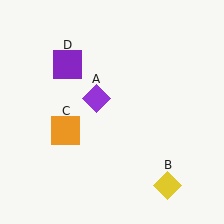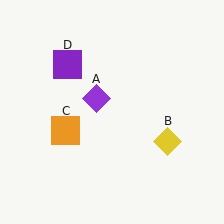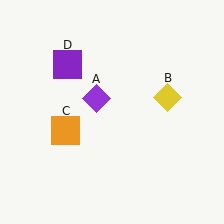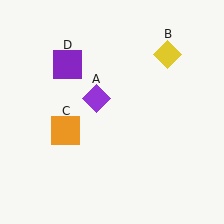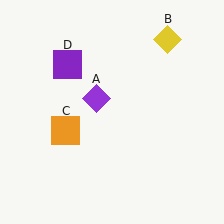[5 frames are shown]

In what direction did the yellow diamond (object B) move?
The yellow diamond (object B) moved up.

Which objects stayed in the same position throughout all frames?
Purple diamond (object A) and orange square (object C) and purple square (object D) remained stationary.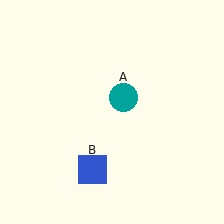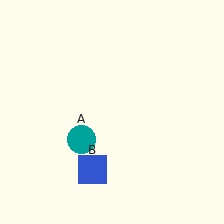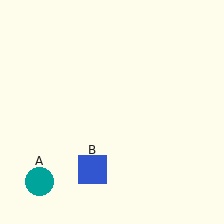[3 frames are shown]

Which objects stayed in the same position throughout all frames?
Blue square (object B) remained stationary.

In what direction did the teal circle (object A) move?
The teal circle (object A) moved down and to the left.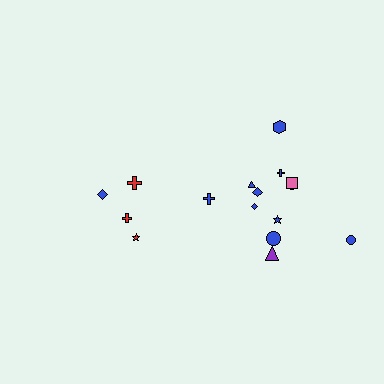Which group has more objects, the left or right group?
The right group.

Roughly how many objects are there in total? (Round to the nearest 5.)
Roughly 15 objects in total.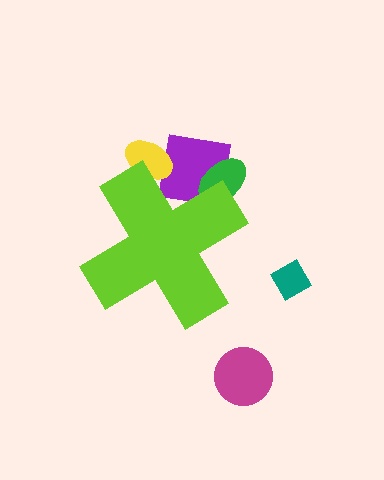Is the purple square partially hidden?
Yes, the purple square is partially hidden behind the lime cross.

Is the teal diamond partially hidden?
No, the teal diamond is fully visible.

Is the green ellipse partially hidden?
Yes, the green ellipse is partially hidden behind the lime cross.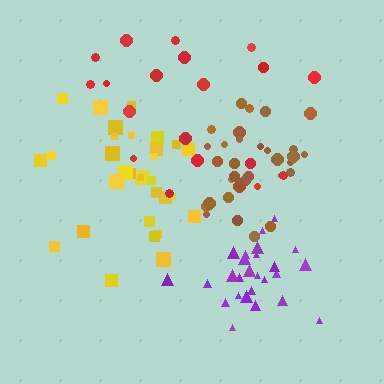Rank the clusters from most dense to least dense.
brown, purple, yellow, red.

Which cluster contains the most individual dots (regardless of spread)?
Brown (33).